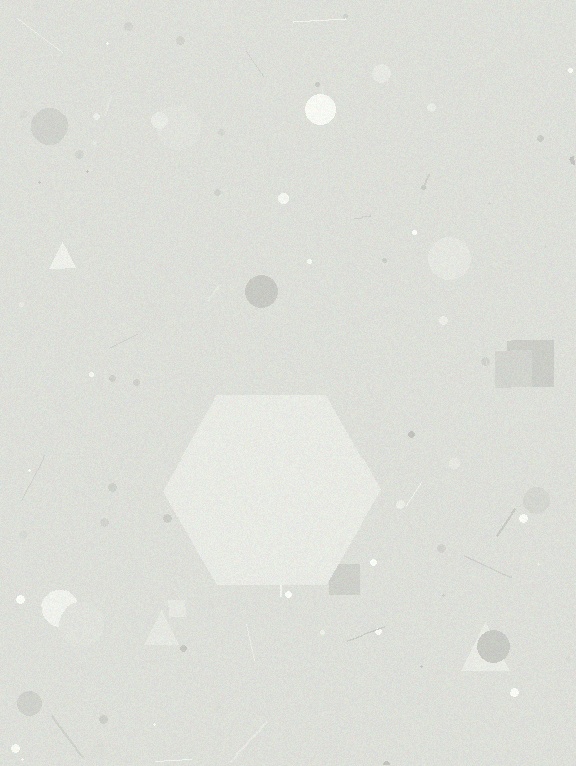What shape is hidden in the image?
A hexagon is hidden in the image.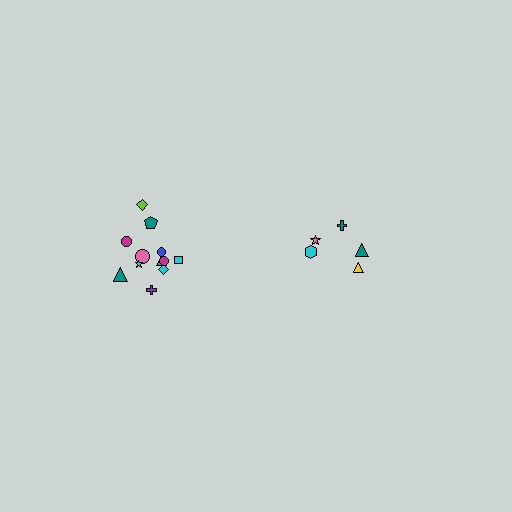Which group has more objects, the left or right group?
The left group.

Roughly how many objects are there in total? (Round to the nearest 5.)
Roughly 15 objects in total.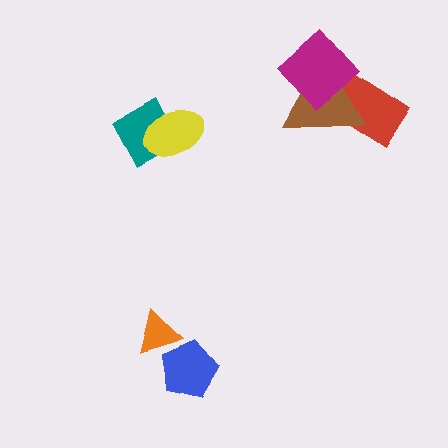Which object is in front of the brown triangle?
The magenta diamond is in front of the brown triangle.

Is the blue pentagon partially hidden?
No, no other shape covers it.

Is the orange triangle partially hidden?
Yes, it is partially covered by another shape.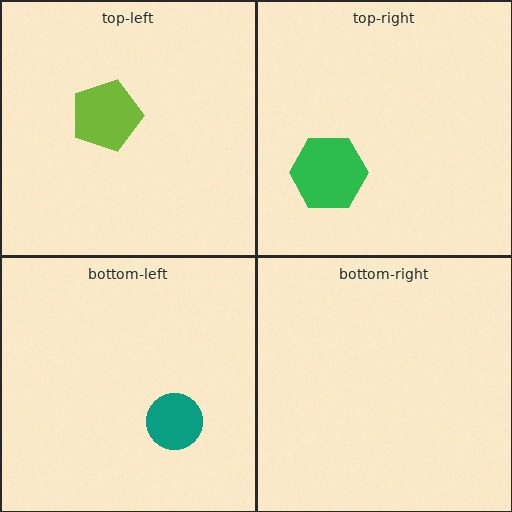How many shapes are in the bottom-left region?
1.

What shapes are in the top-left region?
The lime pentagon.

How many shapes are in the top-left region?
1.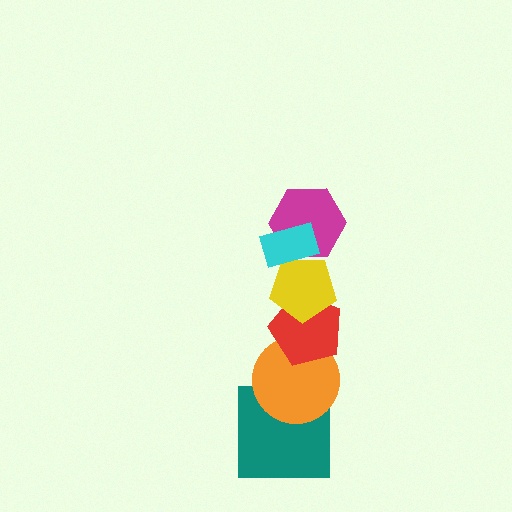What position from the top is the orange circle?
The orange circle is 5th from the top.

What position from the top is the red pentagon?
The red pentagon is 4th from the top.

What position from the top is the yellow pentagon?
The yellow pentagon is 3rd from the top.